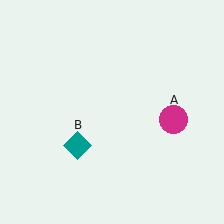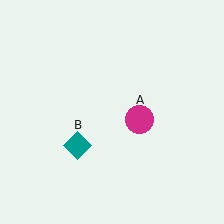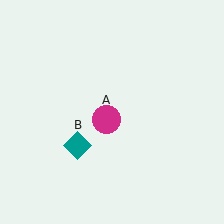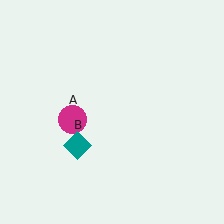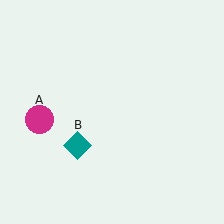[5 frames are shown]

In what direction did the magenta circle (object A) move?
The magenta circle (object A) moved left.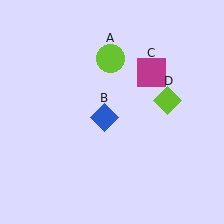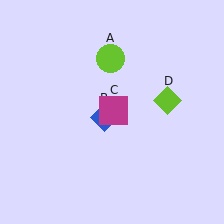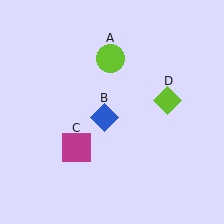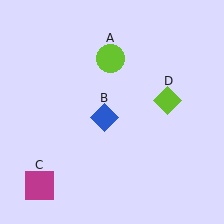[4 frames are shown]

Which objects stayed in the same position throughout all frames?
Lime circle (object A) and blue diamond (object B) and lime diamond (object D) remained stationary.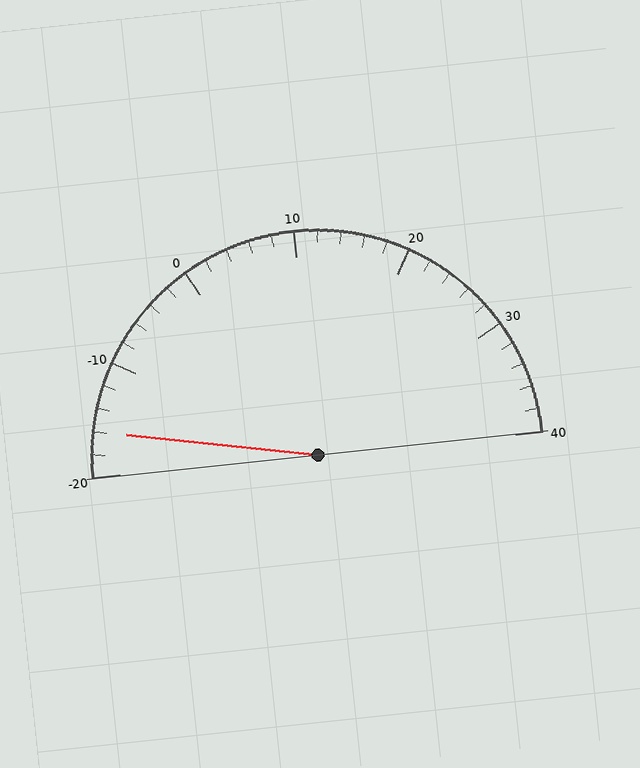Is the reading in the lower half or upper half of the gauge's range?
The reading is in the lower half of the range (-20 to 40).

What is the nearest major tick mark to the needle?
The nearest major tick mark is -20.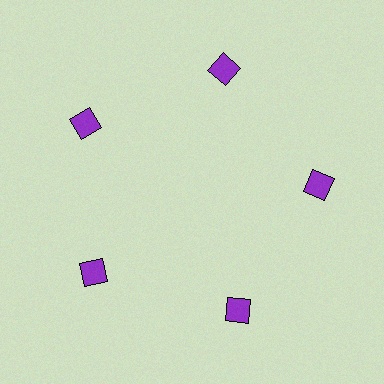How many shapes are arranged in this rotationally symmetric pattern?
There are 5 shapes, arranged in 5 groups of 1.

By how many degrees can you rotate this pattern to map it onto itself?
The pattern maps onto itself every 72 degrees of rotation.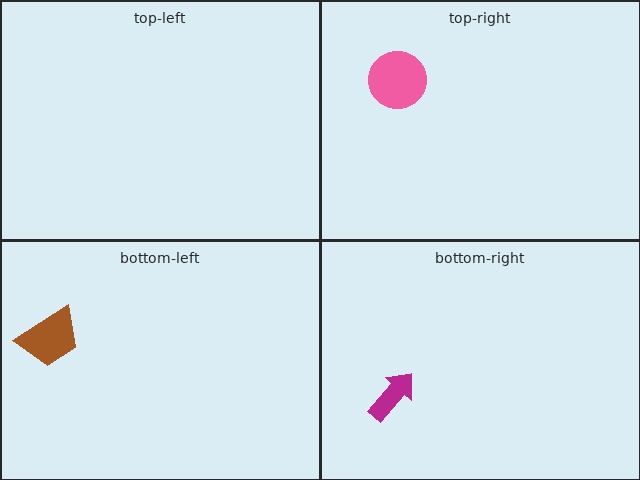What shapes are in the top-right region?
The pink circle.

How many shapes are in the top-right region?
1.